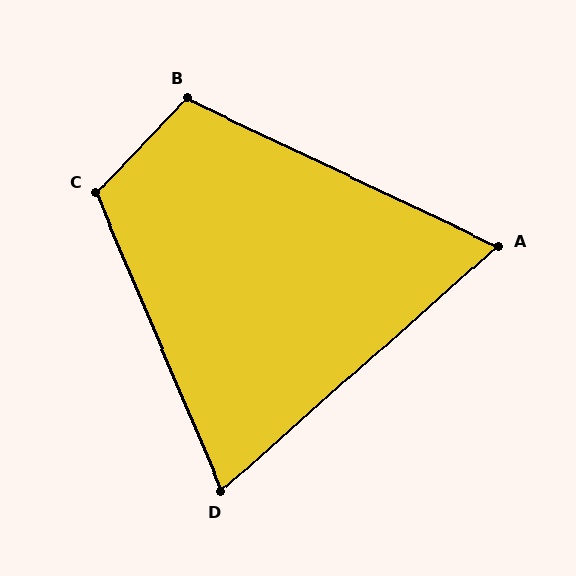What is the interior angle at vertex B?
Approximately 109 degrees (obtuse).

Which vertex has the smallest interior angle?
A, at approximately 67 degrees.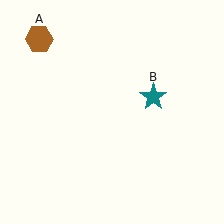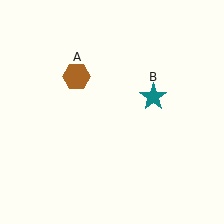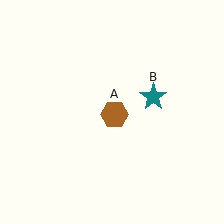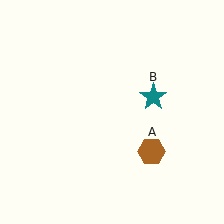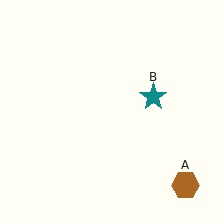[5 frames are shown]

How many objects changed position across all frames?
1 object changed position: brown hexagon (object A).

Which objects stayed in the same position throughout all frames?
Teal star (object B) remained stationary.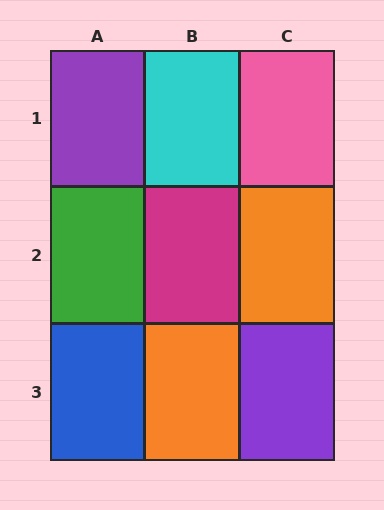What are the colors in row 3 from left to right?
Blue, orange, purple.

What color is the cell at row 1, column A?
Purple.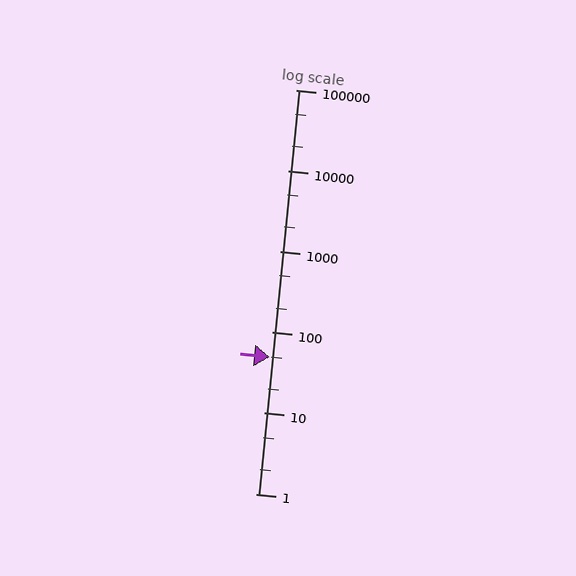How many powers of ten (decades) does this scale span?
The scale spans 5 decades, from 1 to 100000.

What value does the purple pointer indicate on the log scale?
The pointer indicates approximately 50.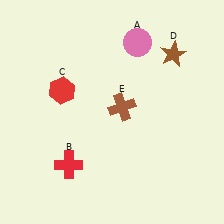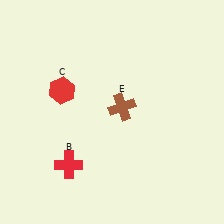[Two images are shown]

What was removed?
The brown star (D), the pink circle (A) were removed in Image 2.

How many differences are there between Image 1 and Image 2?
There are 2 differences between the two images.